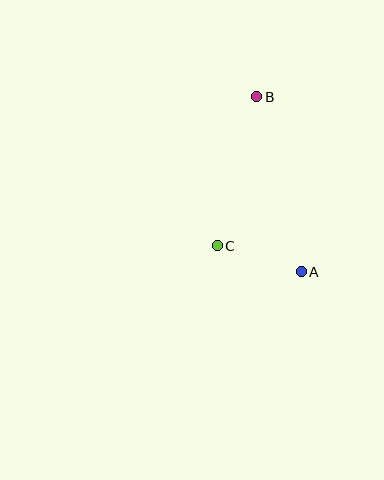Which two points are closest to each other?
Points A and C are closest to each other.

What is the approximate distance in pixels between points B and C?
The distance between B and C is approximately 154 pixels.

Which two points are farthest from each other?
Points A and B are farthest from each other.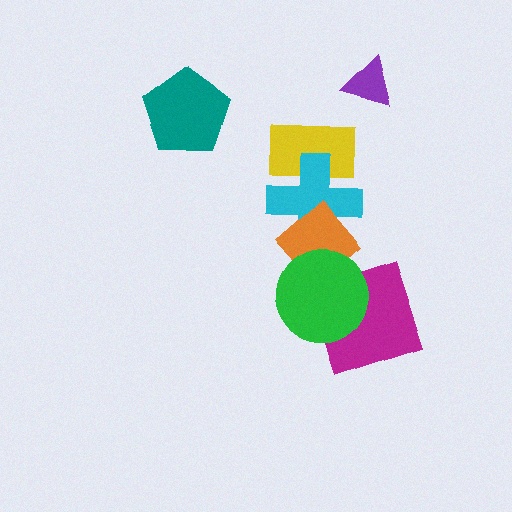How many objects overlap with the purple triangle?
0 objects overlap with the purple triangle.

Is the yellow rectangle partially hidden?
Yes, it is partially covered by another shape.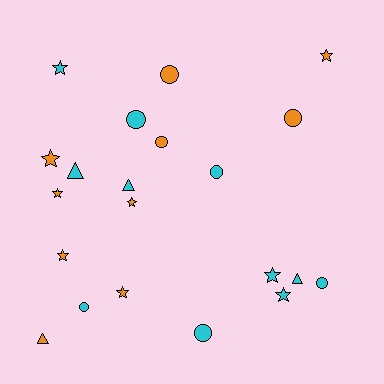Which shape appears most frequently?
Star, with 9 objects.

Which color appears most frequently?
Cyan, with 11 objects.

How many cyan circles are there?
There are 5 cyan circles.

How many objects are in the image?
There are 21 objects.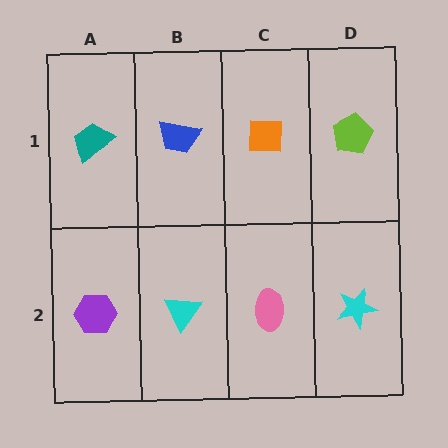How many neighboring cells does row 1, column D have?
2.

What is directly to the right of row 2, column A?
A cyan triangle.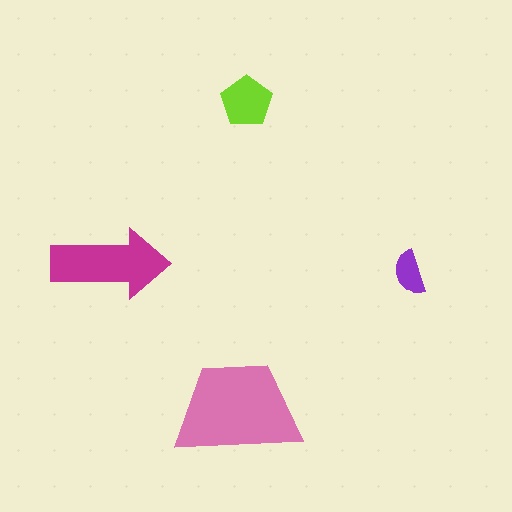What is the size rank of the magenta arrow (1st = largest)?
2nd.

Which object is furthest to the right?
The purple semicircle is rightmost.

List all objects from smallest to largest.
The purple semicircle, the lime pentagon, the magenta arrow, the pink trapezoid.